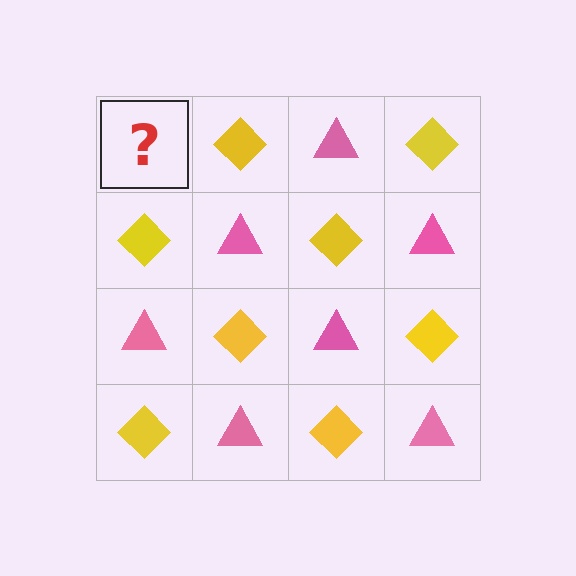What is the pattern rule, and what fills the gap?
The rule is that it alternates pink triangle and yellow diamond in a checkerboard pattern. The gap should be filled with a pink triangle.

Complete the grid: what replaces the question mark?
The question mark should be replaced with a pink triangle.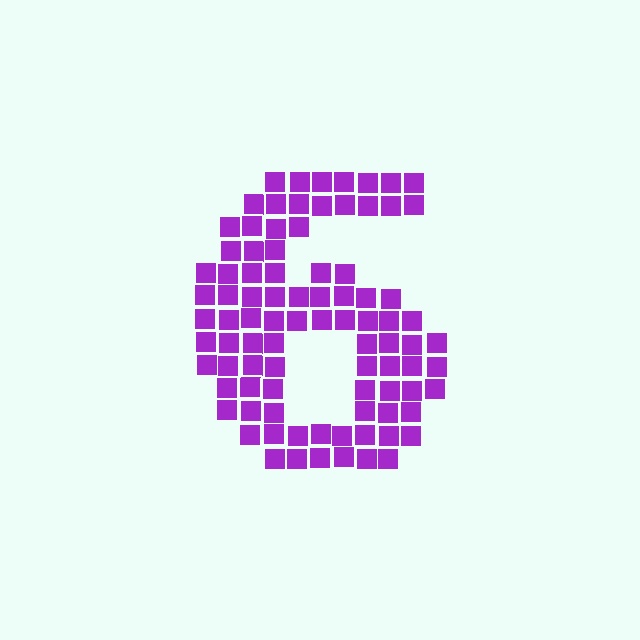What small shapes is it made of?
It is made of small squares.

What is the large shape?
The large shape is the digit 6.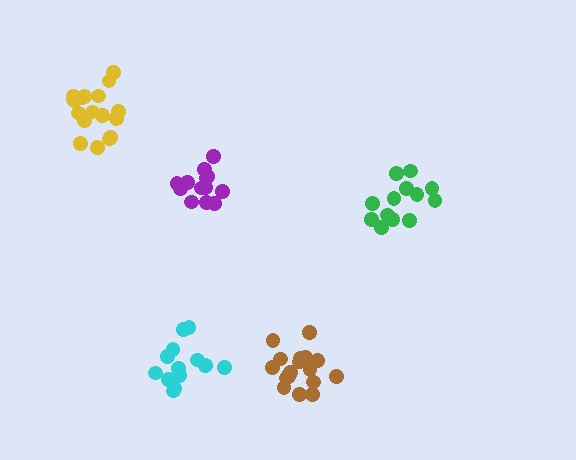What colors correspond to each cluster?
The clusters are colored: brown, green, cyan, purple, yellow.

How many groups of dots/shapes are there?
There are 5 groups.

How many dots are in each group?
Group 1: 18 dots, Group 2: 13 dots, Group 3: 13 dots, Group 4: 13 dots, Group 5: 18 dots (75 total).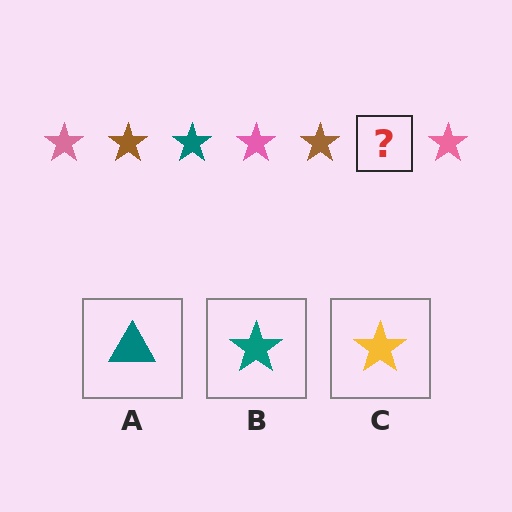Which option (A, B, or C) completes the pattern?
B.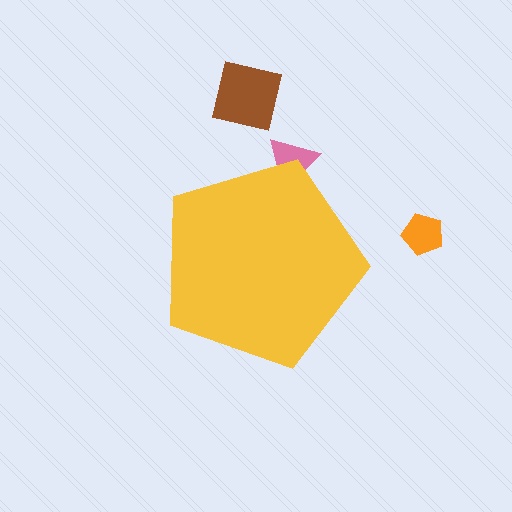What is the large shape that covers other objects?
A yellow pentagon.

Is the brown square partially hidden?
No, the brown square is fully visible.